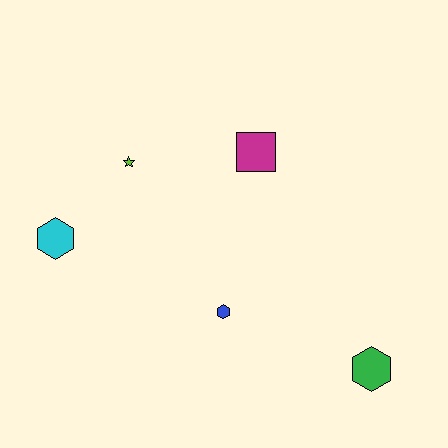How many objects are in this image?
There are 5 objects.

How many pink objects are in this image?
There are no pink objects.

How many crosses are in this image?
There are no crosses.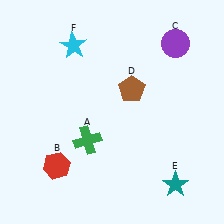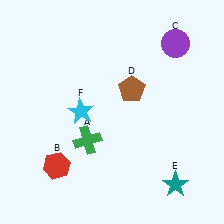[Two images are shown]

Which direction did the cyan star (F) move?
The cyan star (F) moved down.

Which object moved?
The cyan star (F) moved down.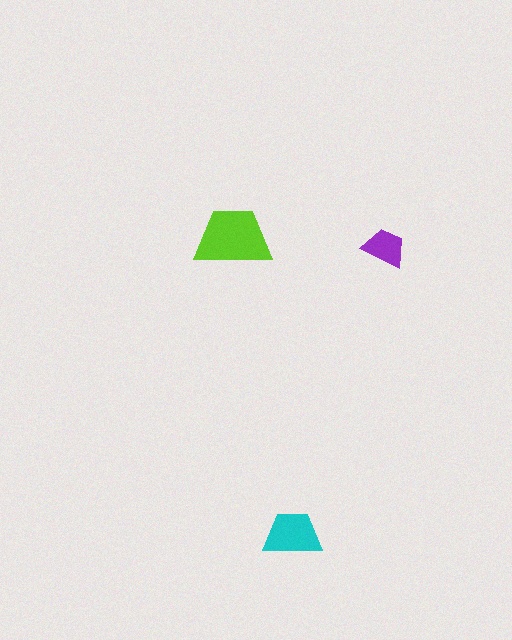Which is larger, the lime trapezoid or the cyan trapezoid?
The lime one.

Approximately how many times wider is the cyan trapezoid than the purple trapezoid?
About 1.5 times wider.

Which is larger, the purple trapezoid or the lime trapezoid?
The lime one.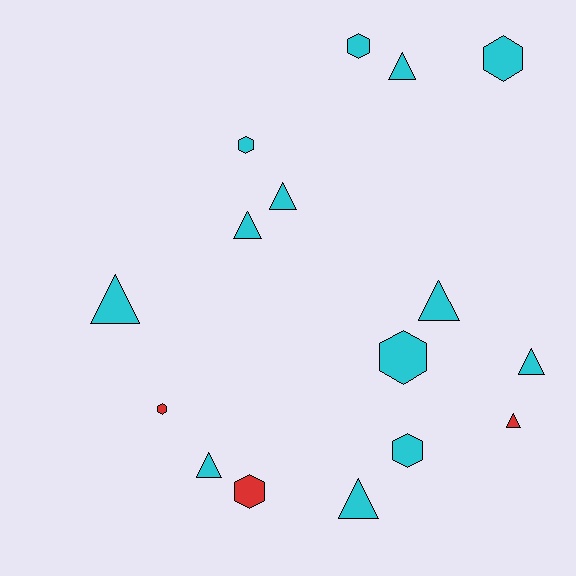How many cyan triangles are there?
There are 8 cyan triangles.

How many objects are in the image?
There are 16 objects.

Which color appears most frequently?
Cyan, with 13 objects.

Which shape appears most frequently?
Triangle, with 9 objects.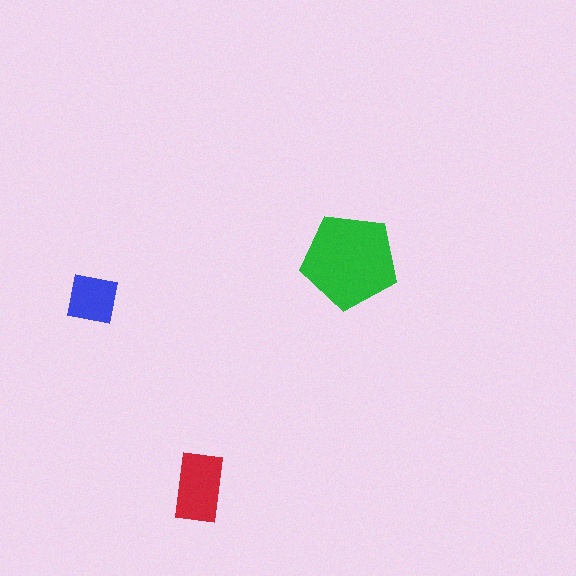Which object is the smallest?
The blue square.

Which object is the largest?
The green pentagon.